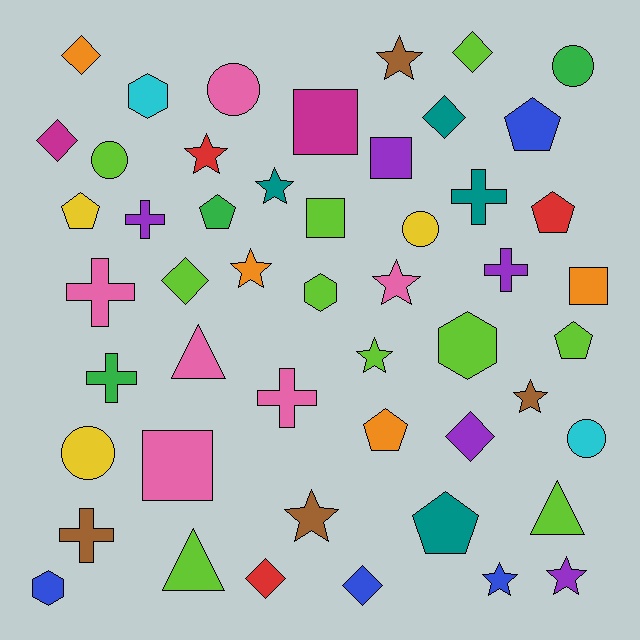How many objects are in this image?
There are 50 objects.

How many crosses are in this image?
There are 7 crosses.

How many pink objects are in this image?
There are 6 pink objects.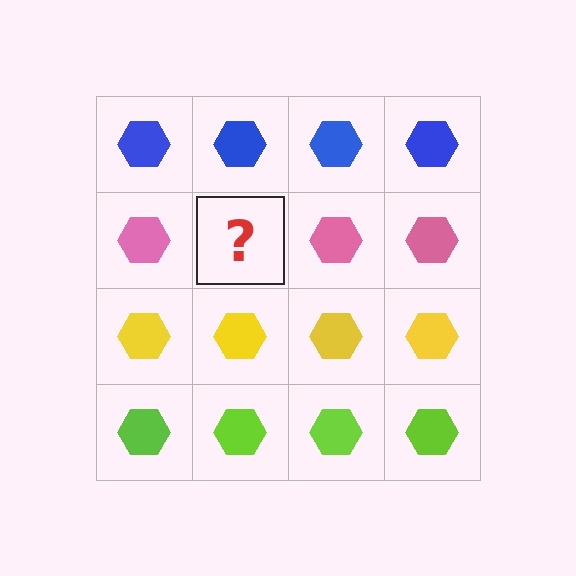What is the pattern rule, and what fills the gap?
The rule is that each row has a consistent color. The gap should be filled with a pink hexagon.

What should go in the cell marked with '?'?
The missing cell should contain a pink hexagon.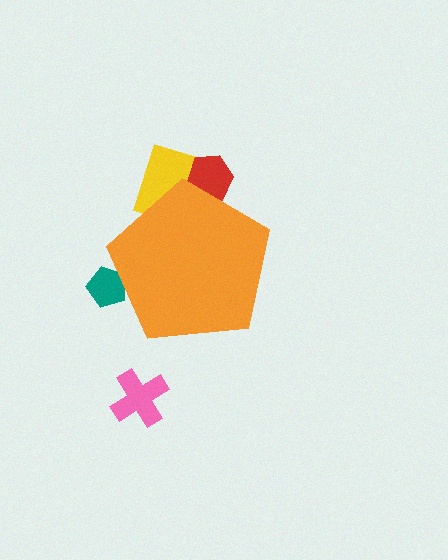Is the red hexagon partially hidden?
Yes, the red hexagon is partially hidden behind the orange pentagon.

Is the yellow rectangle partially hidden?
Yes, the yellow rectangle is partially hidden behind the orange pentagon.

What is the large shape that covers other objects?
An orange pentagon.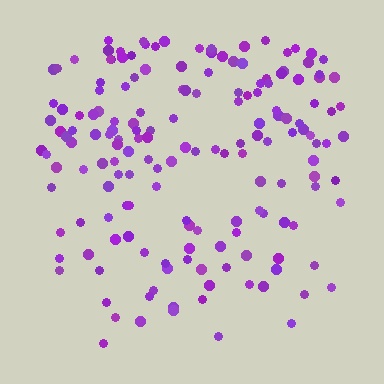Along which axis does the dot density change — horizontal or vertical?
Vertical.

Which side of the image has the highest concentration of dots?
The top.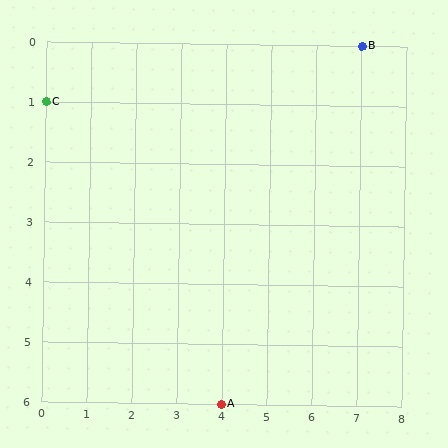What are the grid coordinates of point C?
Point C is at grid coordinates (0, 1).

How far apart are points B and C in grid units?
Points B and C are 7 columns and 1 row apart (about 7.1 grid units diagonally).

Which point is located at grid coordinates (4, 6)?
Point A is at (4, 6).